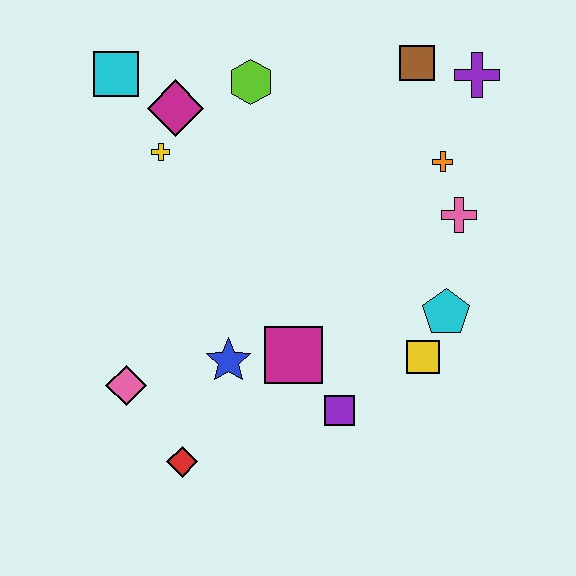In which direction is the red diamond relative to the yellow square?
The red diamond is to the left of the yellow square.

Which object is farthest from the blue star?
The purple cross is farthest from the blue star.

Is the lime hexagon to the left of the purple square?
Yes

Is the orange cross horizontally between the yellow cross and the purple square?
No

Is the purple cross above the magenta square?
Yes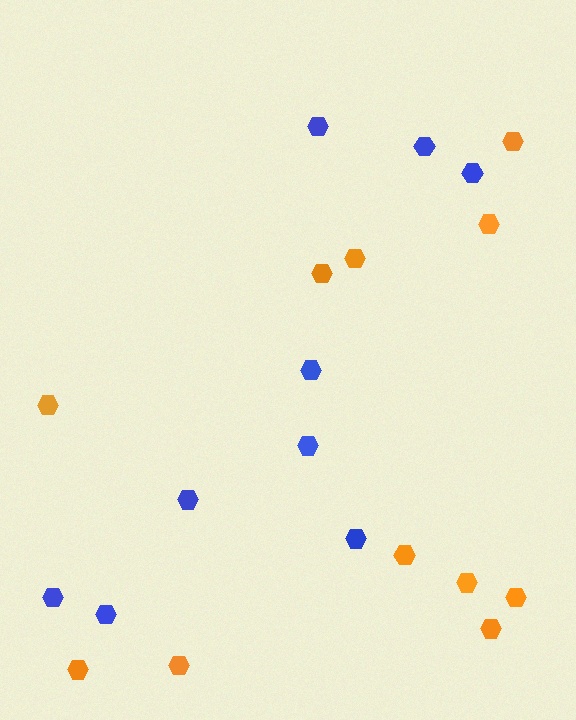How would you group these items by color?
There are 2 groups: one group of orange hexagons (11) and one group of blue hexagons (9).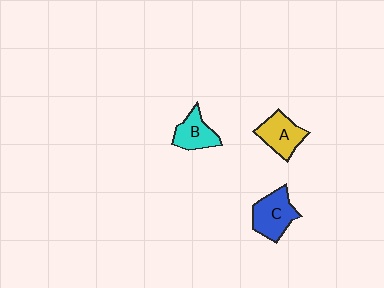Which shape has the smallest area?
Shape B (cyan).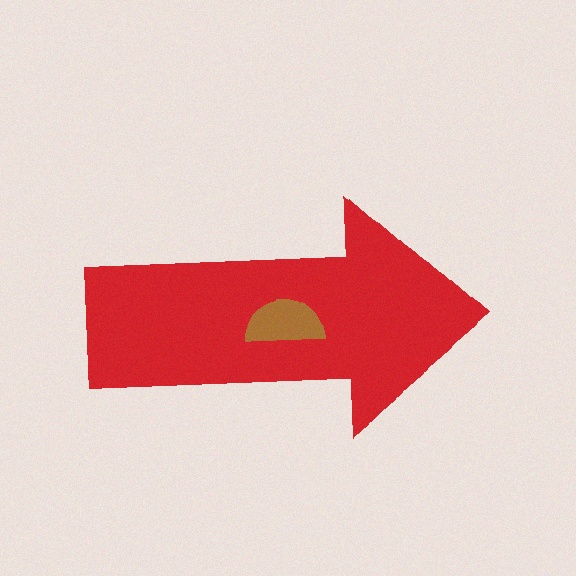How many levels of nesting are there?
2.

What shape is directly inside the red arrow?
The brown semicircle.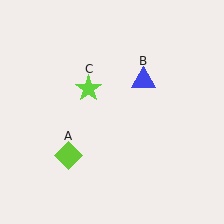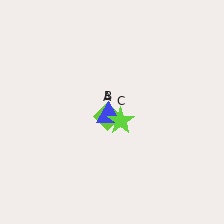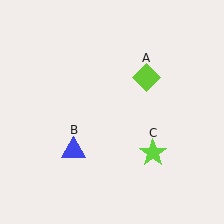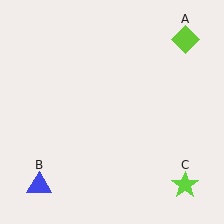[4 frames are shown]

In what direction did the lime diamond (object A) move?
The lime diamond (object A) moved up and to the right.